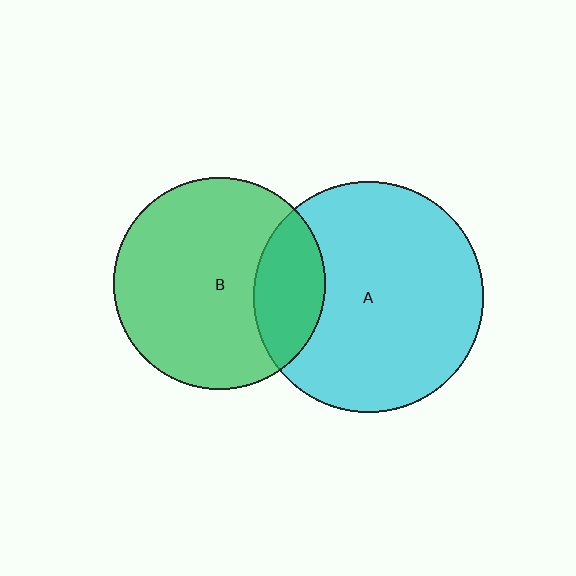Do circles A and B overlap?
Yes.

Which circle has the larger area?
Circle A (cyan).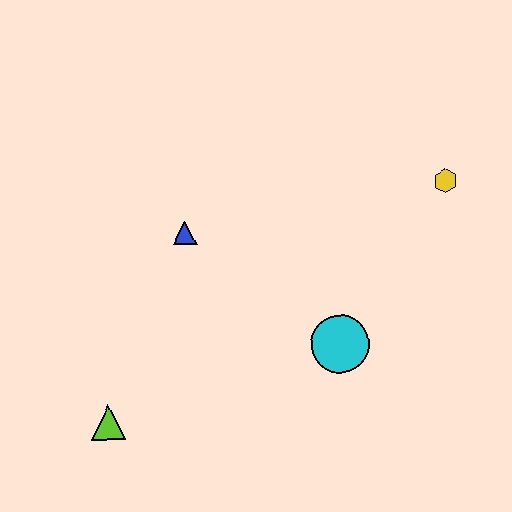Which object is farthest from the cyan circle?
The lime triangle is farthest from the cyan circle.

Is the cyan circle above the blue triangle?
No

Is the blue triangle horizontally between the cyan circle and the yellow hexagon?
No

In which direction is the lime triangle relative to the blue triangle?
The lime triangle is below the blue triangle.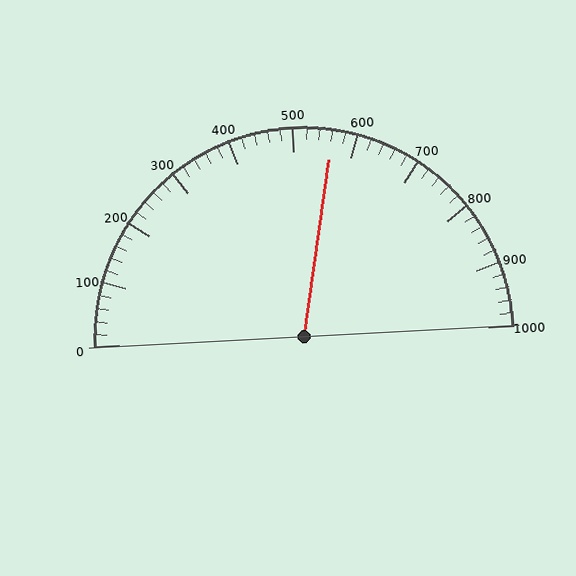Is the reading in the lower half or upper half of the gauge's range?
The reading is in the upper half of the range (0 to 1000).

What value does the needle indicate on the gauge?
The needle indicates approximately 560.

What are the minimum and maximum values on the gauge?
The gauge ranges from 0 to 1000.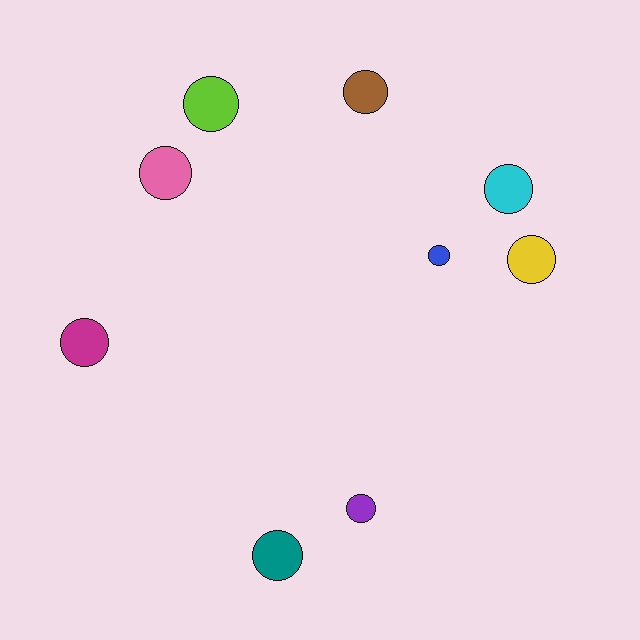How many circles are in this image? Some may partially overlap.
There are 9 circles.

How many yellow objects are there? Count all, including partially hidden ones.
There is 1 yellow object.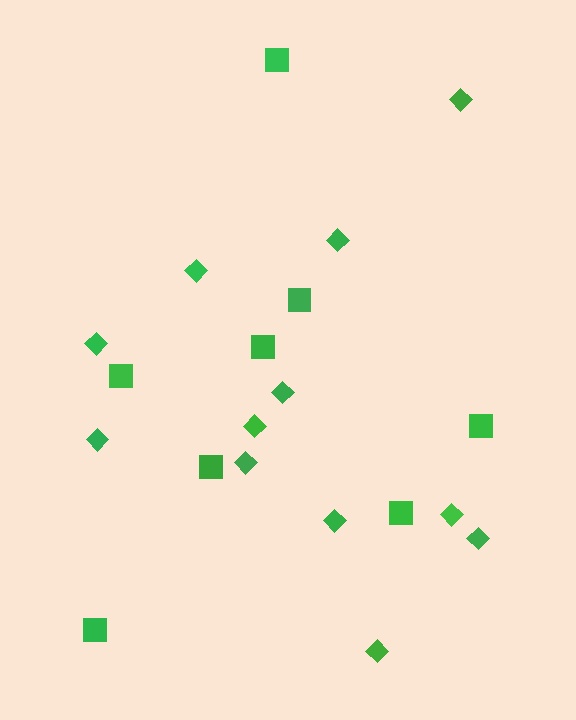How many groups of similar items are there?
There are 2 groups: one group of squares (8) and one group of diamonds (12).